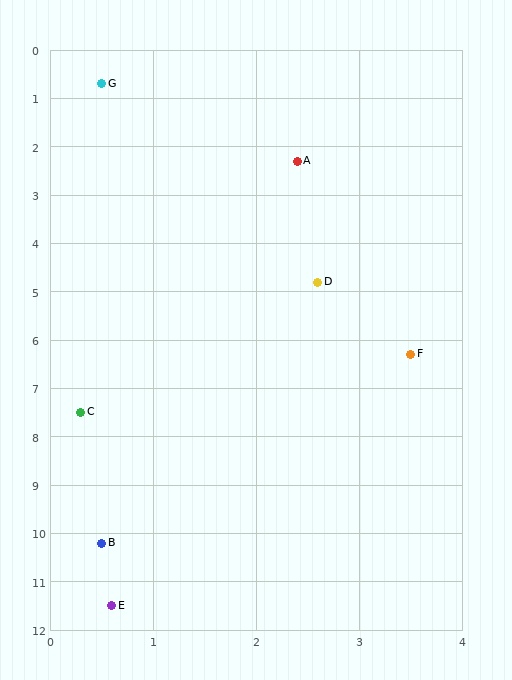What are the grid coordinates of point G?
Point G is at approximately (0.5, 0.7).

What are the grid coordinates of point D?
Point D is at approximately (2.6, 4.8).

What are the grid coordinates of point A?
Point A is at approximately (2.4, 2.3).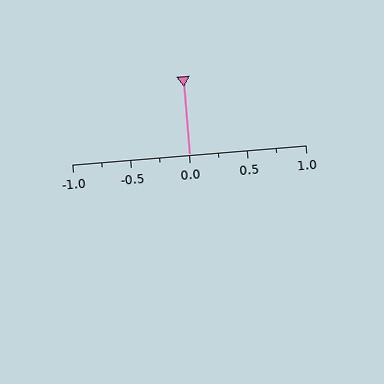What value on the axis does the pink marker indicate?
The marker indicates approximately 0.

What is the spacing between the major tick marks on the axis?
The major ticks are spaced 0.5 apart.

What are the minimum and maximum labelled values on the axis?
The axis runs from -1.0 to 1.0.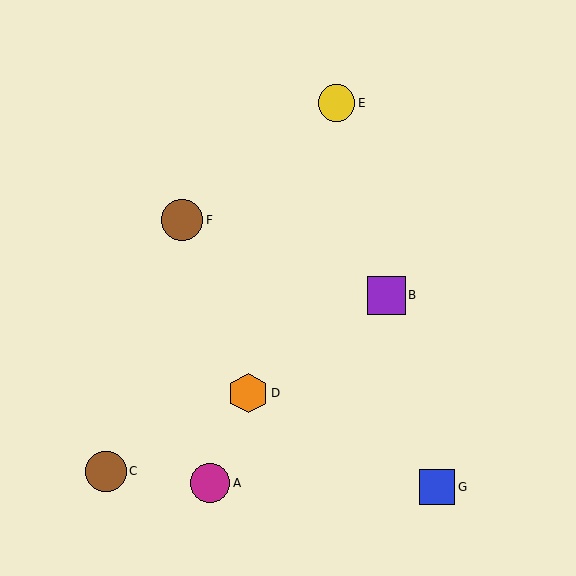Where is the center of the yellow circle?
The center of the yellow circle is at (337, 103).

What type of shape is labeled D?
Shape D is an orange hexagon.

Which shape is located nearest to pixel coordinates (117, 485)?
The brown circle (labeled C) at (106, 471) is nearest to that location.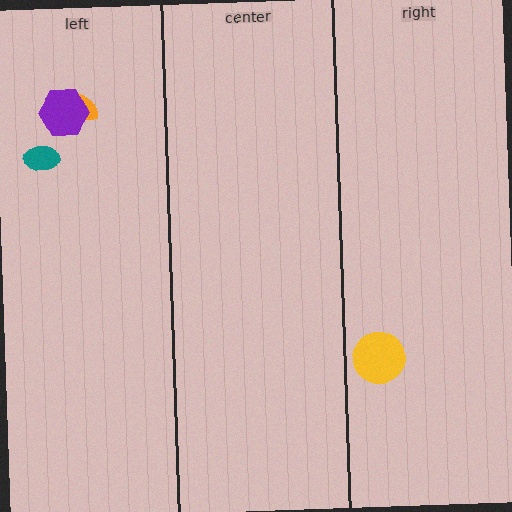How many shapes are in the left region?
3.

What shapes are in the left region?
The teal ellipse, the orange semicircle, the purple hexagon.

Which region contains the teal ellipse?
The left region.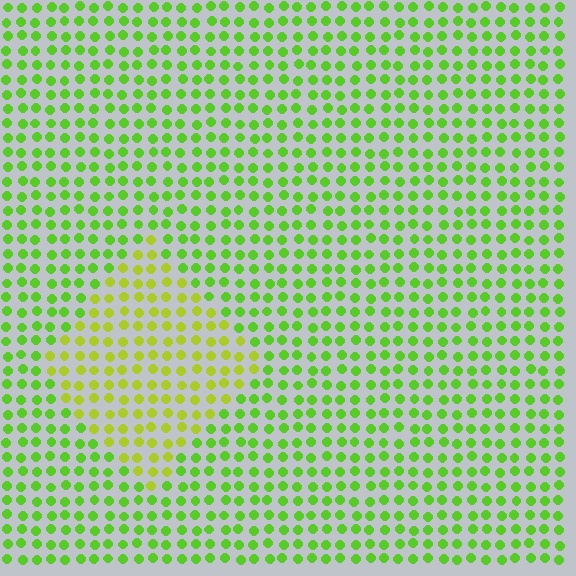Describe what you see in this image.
The image is filled with small lime elements in a uniform arrangement. A diamond-shaped region is visible where the elements are tinted to a slightly different hue, forming a subtle color boundary.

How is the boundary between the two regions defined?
The boundary is defined purely by a slight shift in hue (about 30 degrees). Spacing, size, and orientation are identical on both sides.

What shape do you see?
I see a diamond.